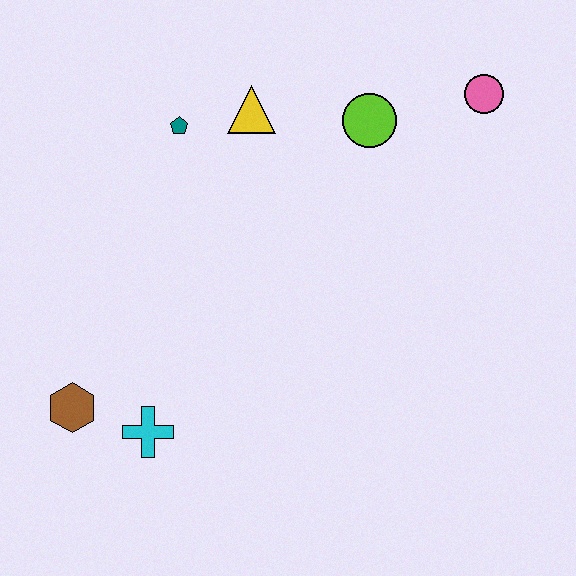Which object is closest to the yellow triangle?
The teal pentagon is closest to the yellow triangle.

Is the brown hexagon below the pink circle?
Yes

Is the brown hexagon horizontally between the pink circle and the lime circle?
No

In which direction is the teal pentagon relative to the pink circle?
The teal pentagon is to the left of the pink circle.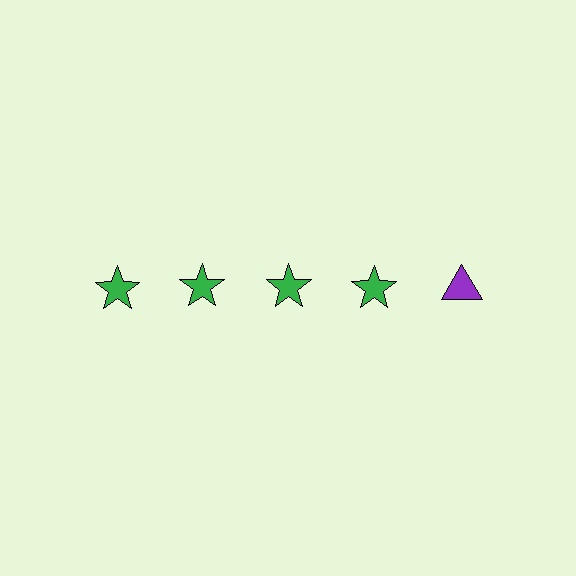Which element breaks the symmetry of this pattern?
The purple triangle in the top row, rightmost column breaks the symmetry. All other shapes are green stars.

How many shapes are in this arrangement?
There are 5 shapes arranged in a grid pattern.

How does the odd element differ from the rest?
It differs in both color (purple instead of green) and shape (triangle instead of star).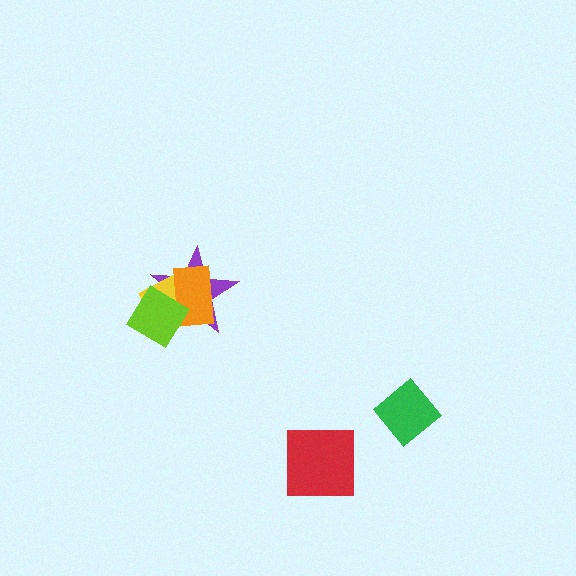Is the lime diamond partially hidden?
No, no other shape covers it.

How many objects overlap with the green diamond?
0 objects overlap with the green diamond.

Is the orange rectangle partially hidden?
Yes, it is partially covered by another shape.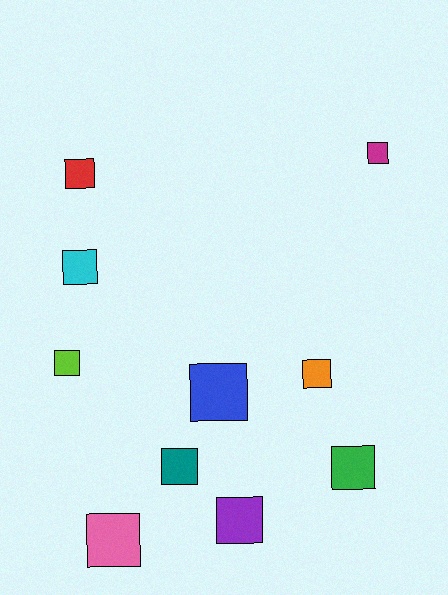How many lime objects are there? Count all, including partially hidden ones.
There is 1 lime object.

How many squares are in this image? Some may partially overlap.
There are 10 squares.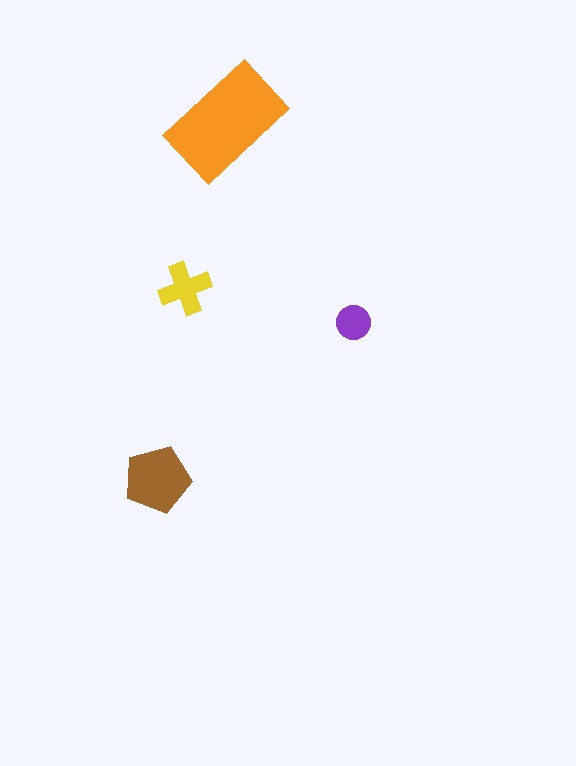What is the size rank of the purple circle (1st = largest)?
4th.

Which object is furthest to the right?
The purple circle is rightmost.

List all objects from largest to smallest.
The orange rectangle, the brown pentagon, the yellow cross, the purple circle.